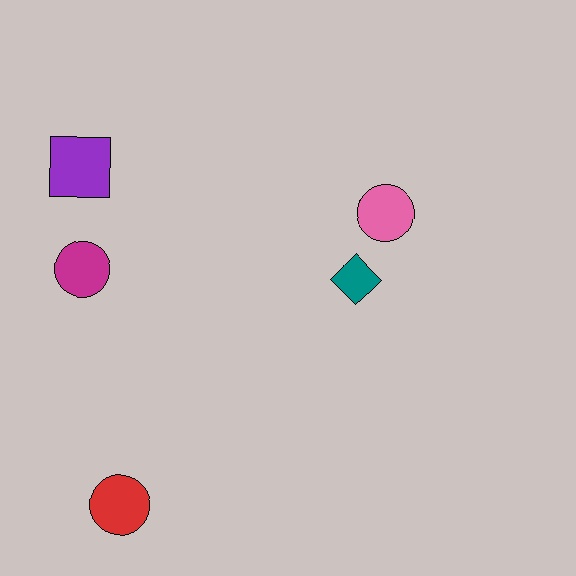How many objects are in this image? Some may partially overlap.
There are 5 objects.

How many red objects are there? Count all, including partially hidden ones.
There is 1 red object.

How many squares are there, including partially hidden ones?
There is 1 square.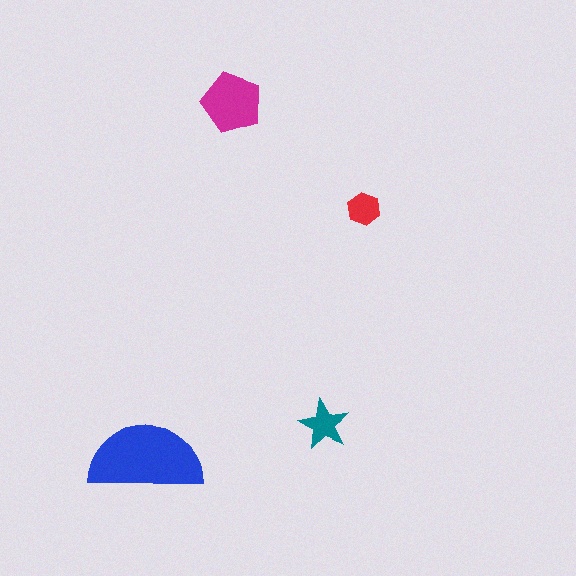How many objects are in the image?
There are 4 objects in the image.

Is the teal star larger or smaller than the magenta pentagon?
Smaller.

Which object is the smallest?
The red hexagon.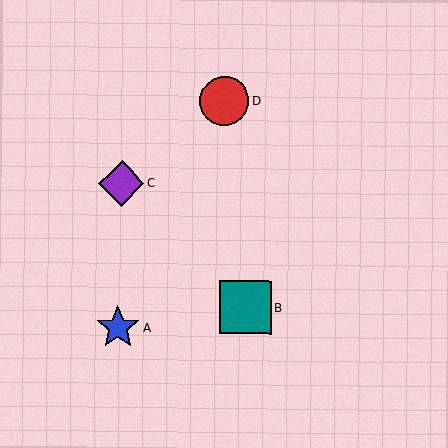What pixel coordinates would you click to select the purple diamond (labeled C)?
Click at (122, 183) to select the purple diamond C.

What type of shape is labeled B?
Shape B is a teal square.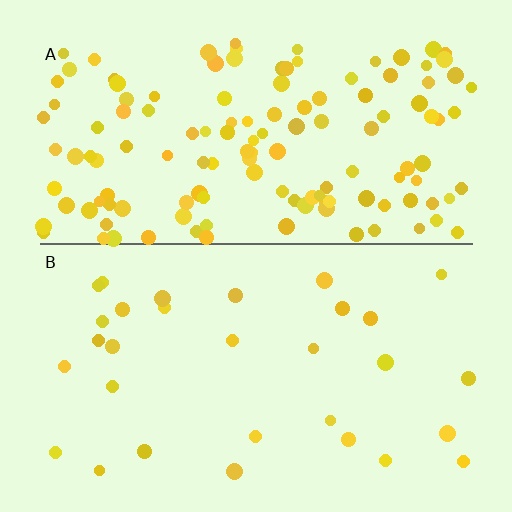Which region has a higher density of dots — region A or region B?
A (the top).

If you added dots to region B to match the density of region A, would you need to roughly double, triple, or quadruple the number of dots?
Approximately quadruple.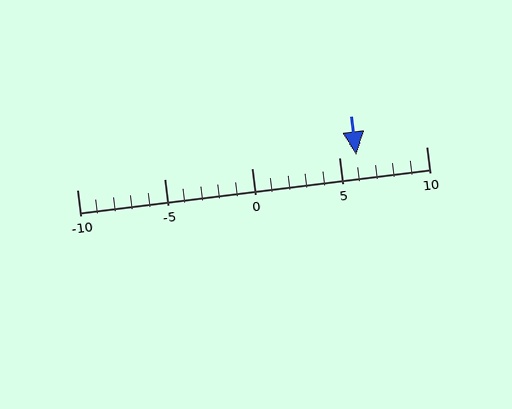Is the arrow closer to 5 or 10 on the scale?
The arrow is closer to 5.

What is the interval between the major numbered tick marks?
The major tick marks are spaced 5 units apart.